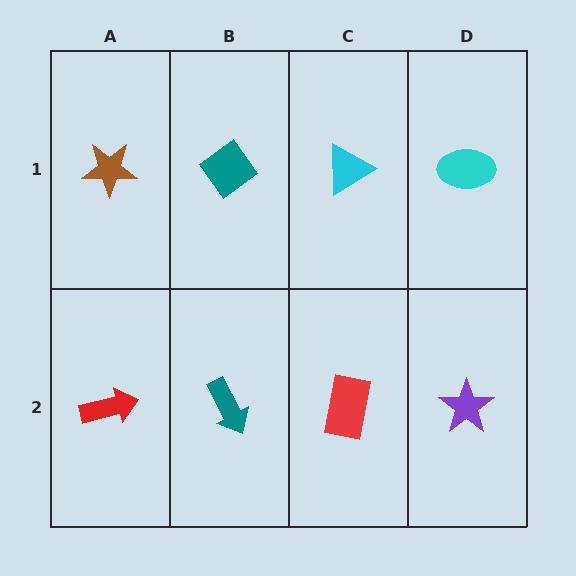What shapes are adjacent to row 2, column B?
A teal diamond (row 1, column B), a red arrow (row 2, column A), a red rectangle (row 2, column C).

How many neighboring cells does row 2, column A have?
2.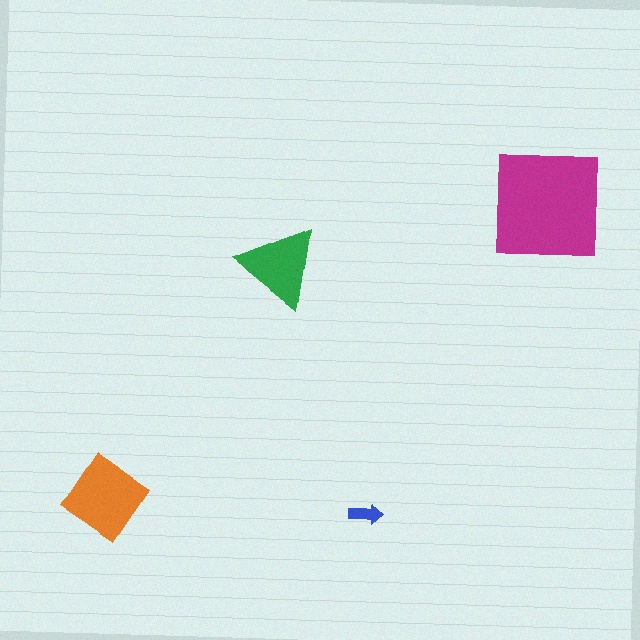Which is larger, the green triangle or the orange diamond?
The orange diamond.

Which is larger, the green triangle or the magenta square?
The magenta square.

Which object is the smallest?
The blue arrow.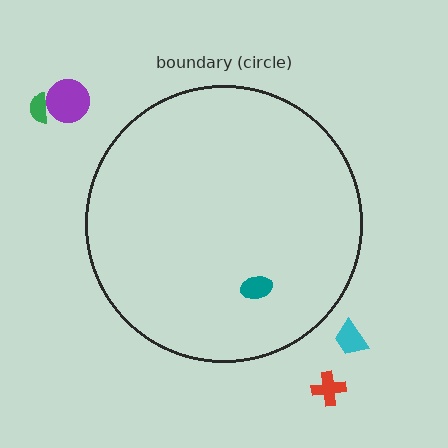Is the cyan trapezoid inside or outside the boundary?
Outside.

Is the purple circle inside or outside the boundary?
Outside.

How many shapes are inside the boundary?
1 inside, 4 outside.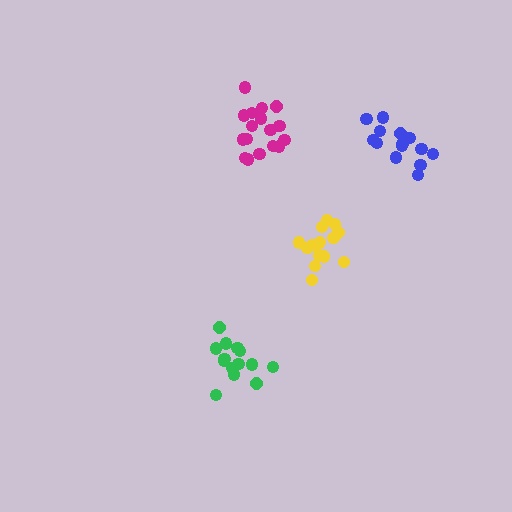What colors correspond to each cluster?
The clusters are colored: green, blue, magenta, yellow.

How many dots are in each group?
Group 1: 14 dots, Group 2: 14 dots, Group 3: 17 dots, Group 4: 15 dots (60 total).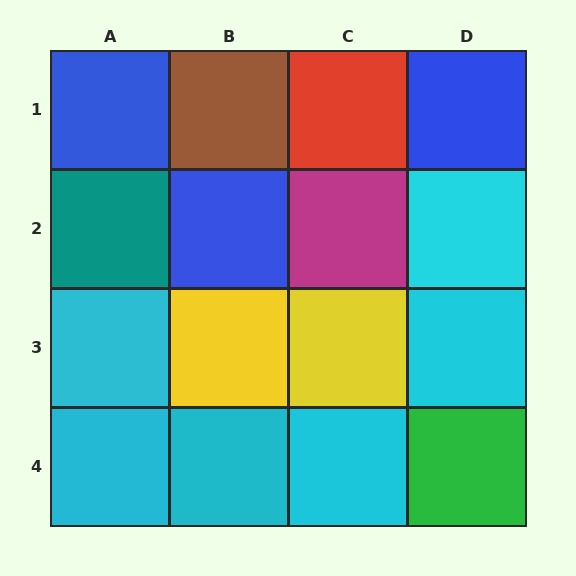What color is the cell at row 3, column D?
Cyan.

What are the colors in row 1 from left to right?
Blue, brown, red, blue.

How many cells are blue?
3 cells are blue.